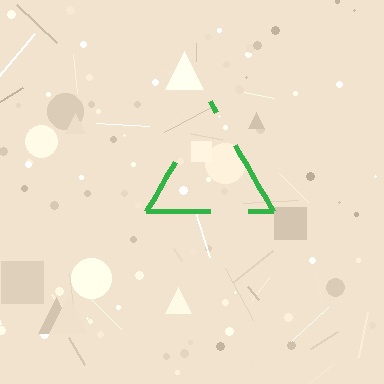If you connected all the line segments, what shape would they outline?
They would outline a triangle.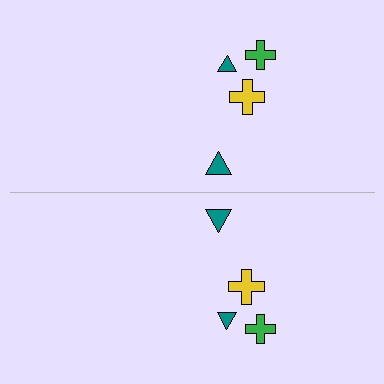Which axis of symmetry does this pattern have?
The pattern has a horizontal axis of symmetry running through the center of the image.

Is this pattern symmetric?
Yes, this pattern has bilateral (reflection) symmetry.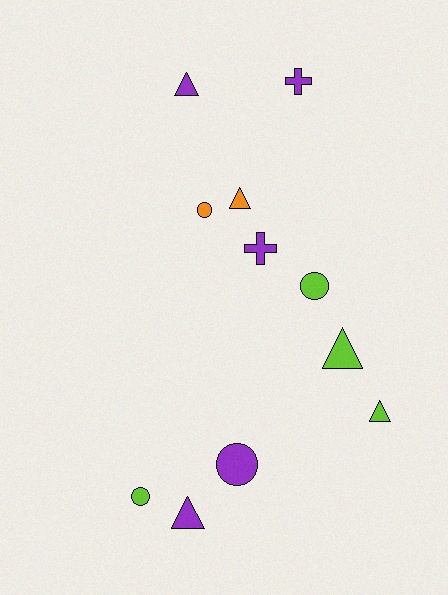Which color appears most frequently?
Purple, with 5 objects.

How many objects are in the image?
There are 11 objects.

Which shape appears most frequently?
Triangle, with 5 objects.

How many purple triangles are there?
There are 2 purple triangles.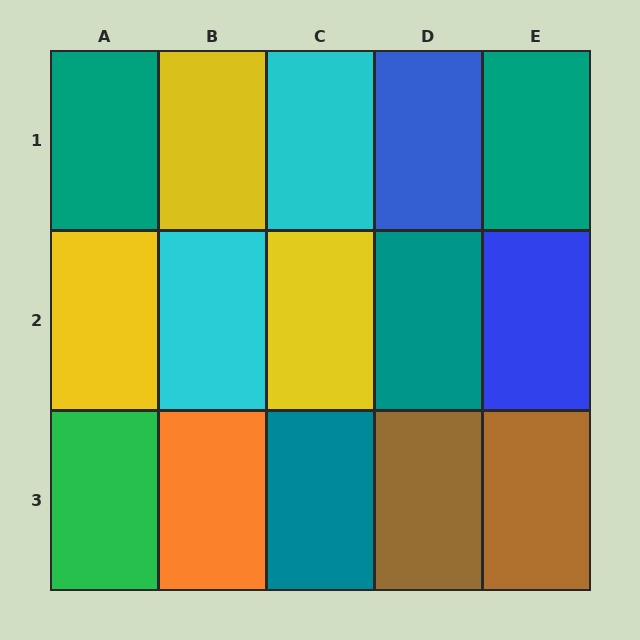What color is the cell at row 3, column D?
Brown.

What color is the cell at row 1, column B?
Yellow.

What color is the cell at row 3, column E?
Brown.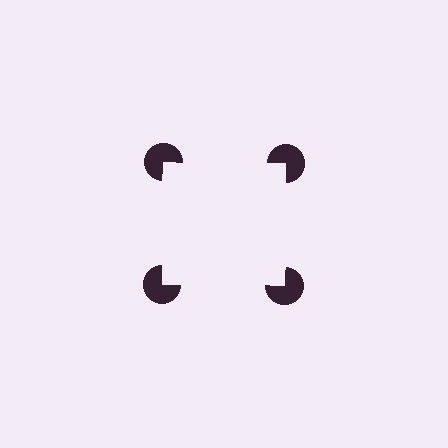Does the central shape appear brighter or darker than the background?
It typically appears slightly brighter than the background, even though no actual brightness change is drawn.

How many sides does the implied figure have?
4 sides.